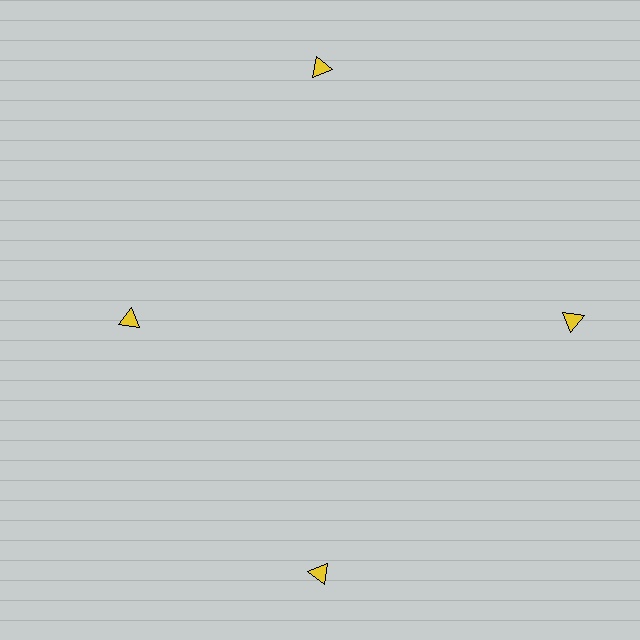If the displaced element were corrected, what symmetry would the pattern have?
It would have 4-fold rotational symmetry — the pattern would map onto itself every 90 degrees.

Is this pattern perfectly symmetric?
No. The 4 yellow triangles are arranged in a ring, but one element near the 9 o'clock position is pulled inward toward the center, breaking the 4-fold rotational symmetry.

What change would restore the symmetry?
The symmetry would be restored by moving it outward, back onto the ring so that all 4 triangles sit at equal angles and equal distance from the center.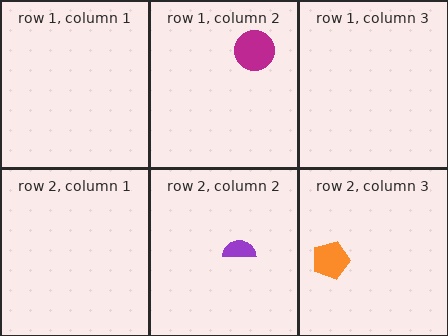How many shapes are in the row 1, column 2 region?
1.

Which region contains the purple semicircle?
The row 2, column 2 region.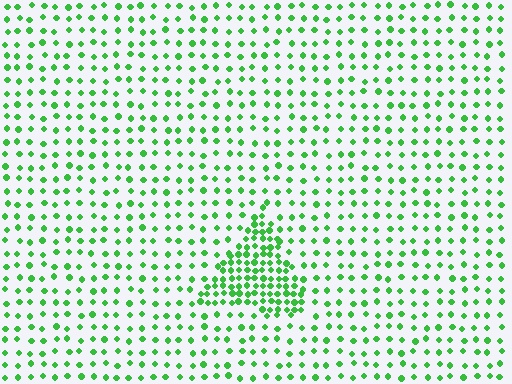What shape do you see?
I see a triangle.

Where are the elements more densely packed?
The elements are more densely packed inside the triangle boundary.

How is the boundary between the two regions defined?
The boundary is defined by a change in element density (approximately 2.5x ratio). All elements are the same color, size, and shape.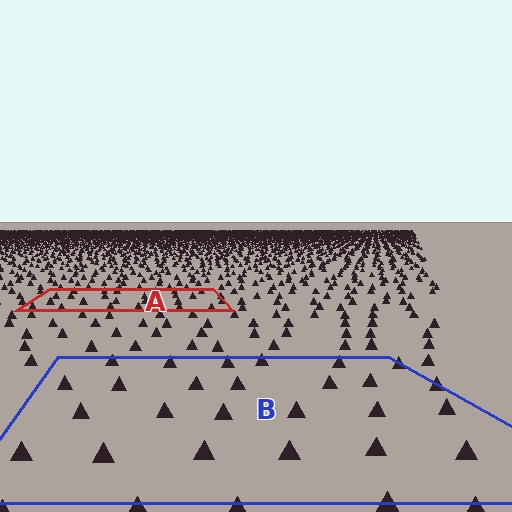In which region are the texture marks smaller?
The texture marks are smaller in region A, because it is farther away.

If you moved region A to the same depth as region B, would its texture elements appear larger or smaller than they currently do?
They would appear larger. At a closer depth, the same texture elements are projected at a bigger on-screen size.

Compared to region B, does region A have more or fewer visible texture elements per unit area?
Region A has more texture elements per unit area — they are packed more densely because it is farther away.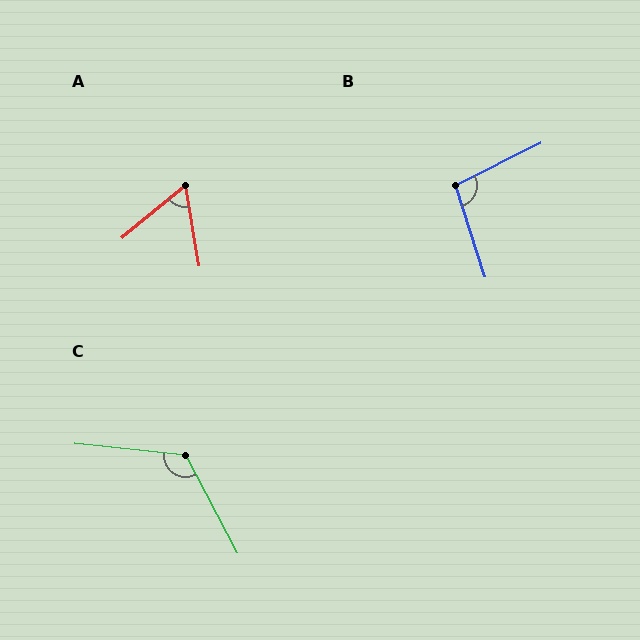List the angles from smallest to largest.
A (60°), B (99°), C (124°).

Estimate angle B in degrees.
Approximately 99 degrees.